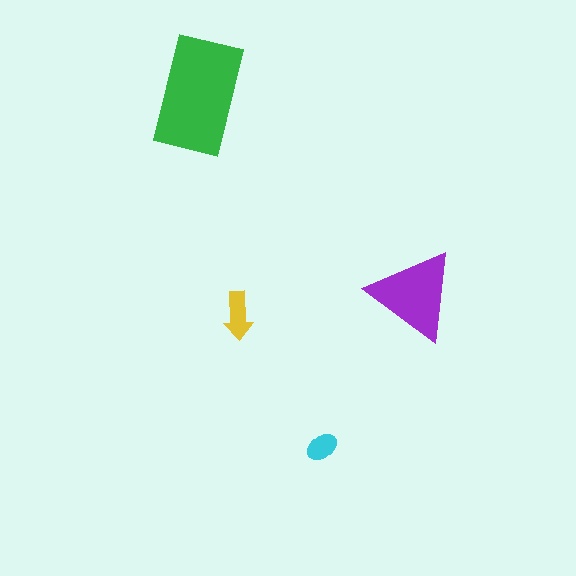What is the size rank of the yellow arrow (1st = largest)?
3rd.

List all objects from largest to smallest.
The green rectangle, the purple triangle, the yellow arrow, the cyan ellipse.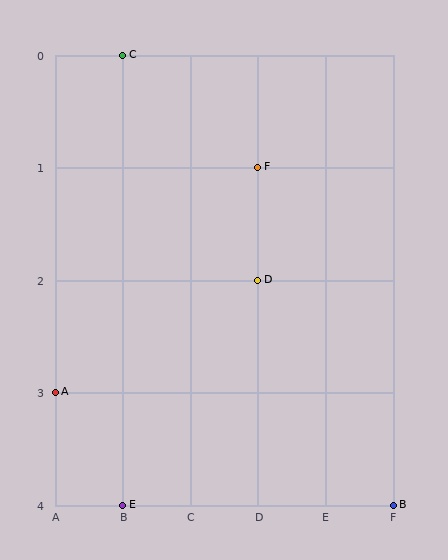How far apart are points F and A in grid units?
Points F and A are 3 columns and 2 rows apart (about 3.6 grid units diagonally).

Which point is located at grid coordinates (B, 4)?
Point E is at (B, 4).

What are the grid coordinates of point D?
Point D is at grid coordinates (D, 2).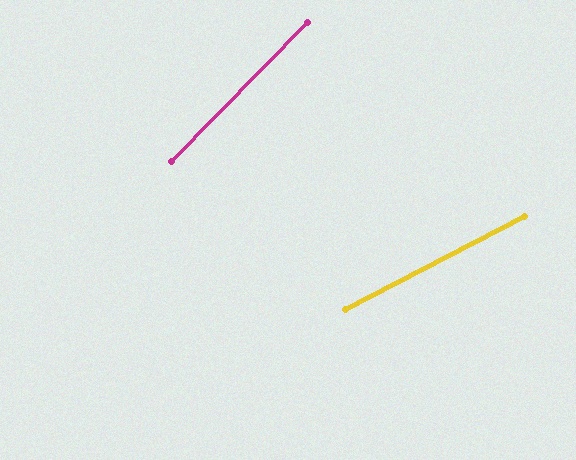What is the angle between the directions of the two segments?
Approximately 18 degrees.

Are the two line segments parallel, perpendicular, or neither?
Neither parallel nor perpendicular — they differ by about 18°.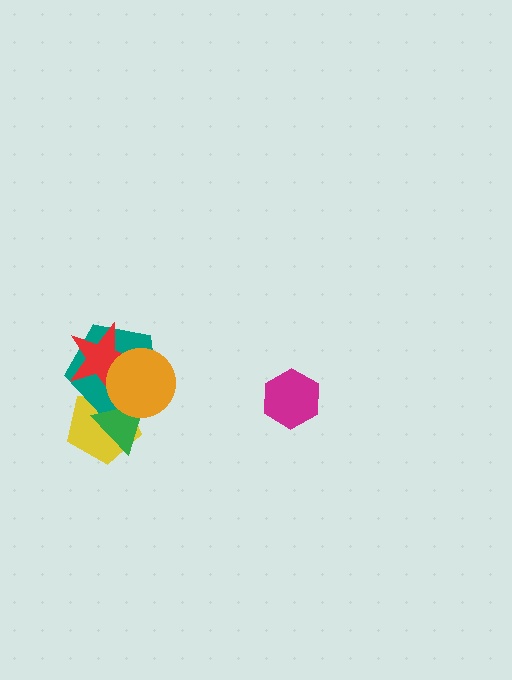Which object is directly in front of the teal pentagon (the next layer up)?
The red star is directly in front of the teal pentagon.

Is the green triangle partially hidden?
Yes, it is partially covered by another shape.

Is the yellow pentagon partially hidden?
Yes, it is partially covered by another shape.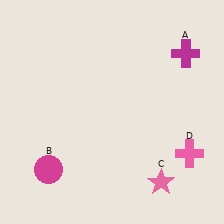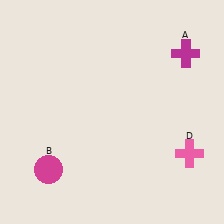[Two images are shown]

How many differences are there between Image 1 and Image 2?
There is 1 difference between the two images.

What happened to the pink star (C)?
The pink star (C) was removed in Image 2. It was in the bottom-right area of Image 1.